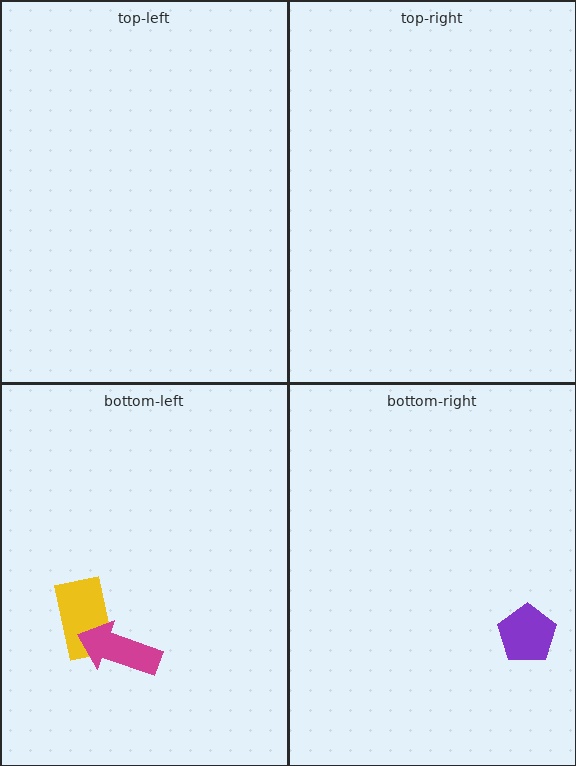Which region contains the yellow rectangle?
The bottom-left region.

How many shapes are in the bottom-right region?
1.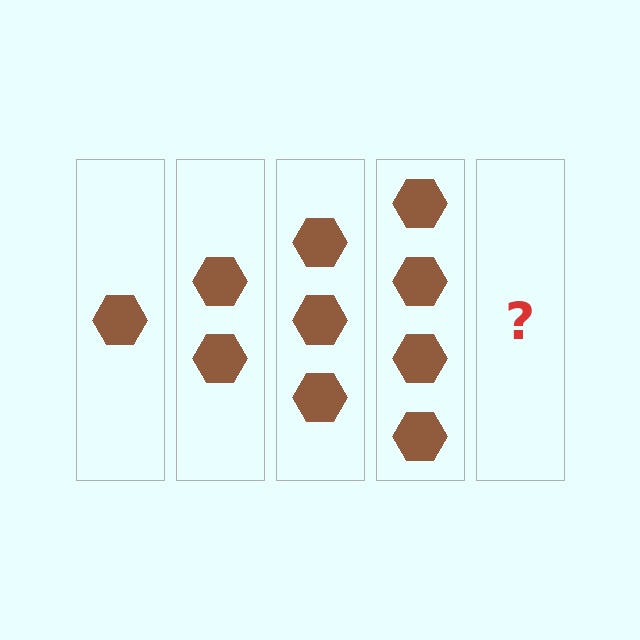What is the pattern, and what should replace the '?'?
The pattern is that each step adds one more hexagon. The '?' should be 5 hexagons.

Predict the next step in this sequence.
The next step is 5 hexagons.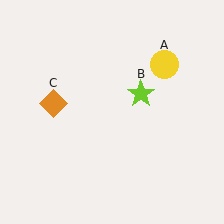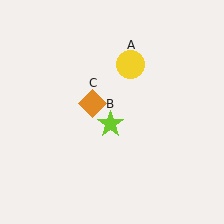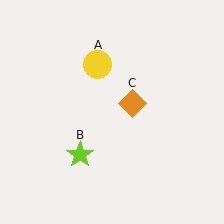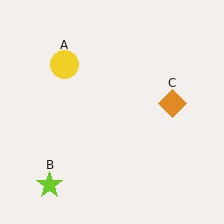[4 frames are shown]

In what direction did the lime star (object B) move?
The lime star (object B) moved down and to the left.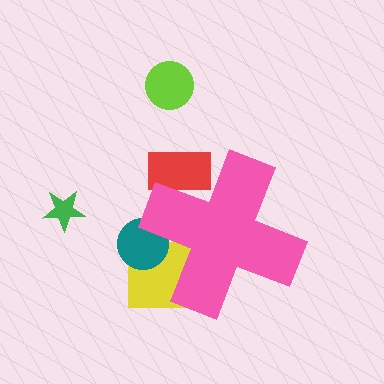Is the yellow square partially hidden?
Yes, the yellow square is partially hidden behind the pink cross.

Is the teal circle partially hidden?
Yes, the teal circle is partially hidden behind the pink cross.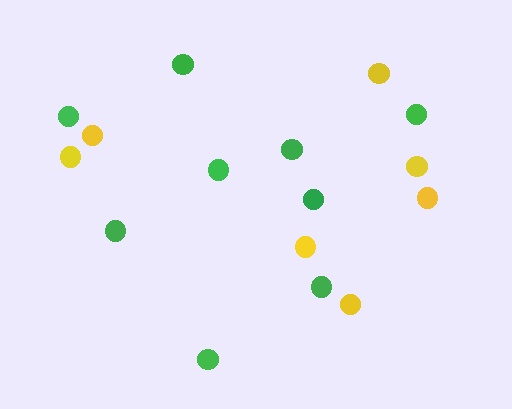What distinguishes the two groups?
There are 2 groups: one group of yellow circles (7) and one group of green circles (9).